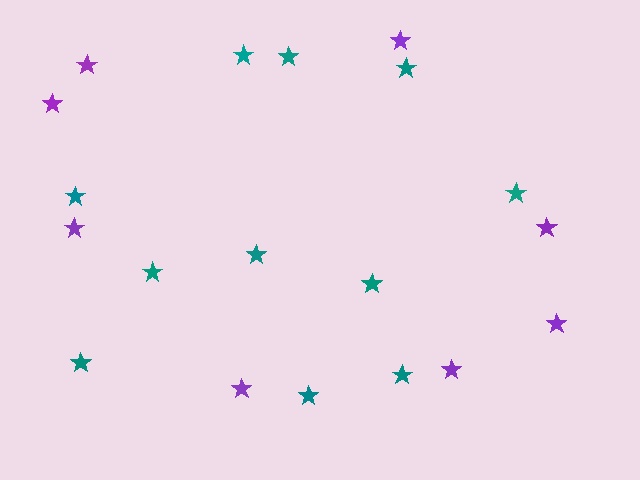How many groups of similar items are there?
There are 2 groups: one group of teal stars (11) and one group of purple stars (8).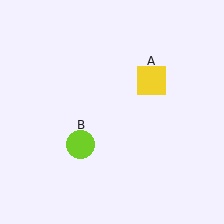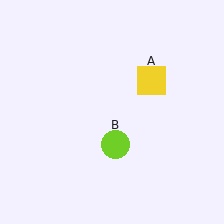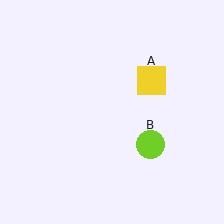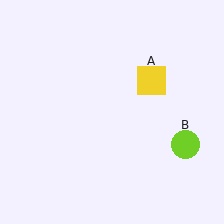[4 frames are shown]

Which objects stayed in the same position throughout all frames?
Yellow square (object A) remained stationary.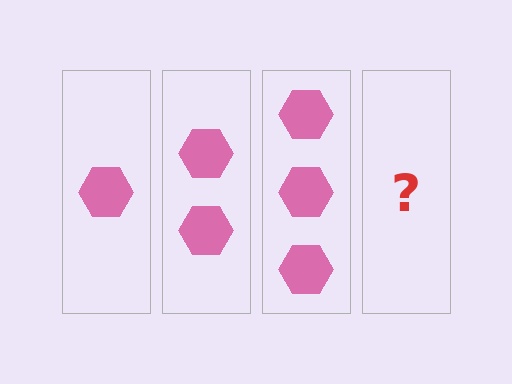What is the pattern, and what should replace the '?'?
The pattern is that each step adds one more hexagon. The '?' should be 4 hexagons.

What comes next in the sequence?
The next element should be 4 hexagons.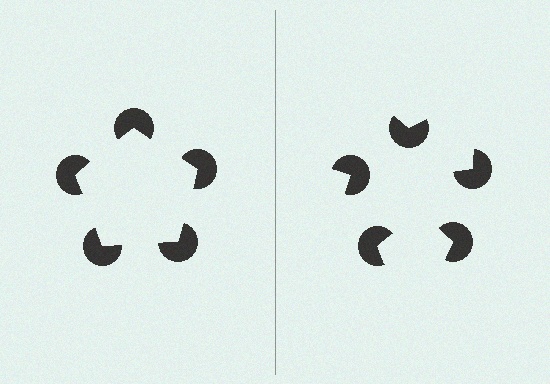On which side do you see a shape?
An illusory pentagon appears on the left side. On the right side the wedge cuts are rotated, so no coherent shape forms.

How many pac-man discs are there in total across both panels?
10 — 5 on each side.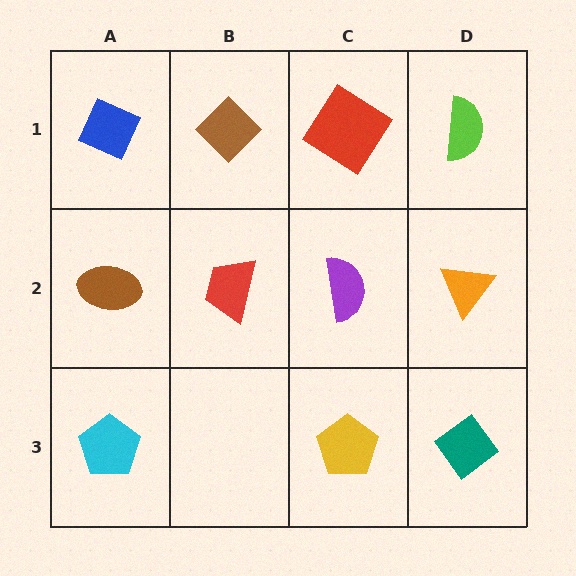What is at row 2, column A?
A brown ellipse.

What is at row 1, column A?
A blue diamond.